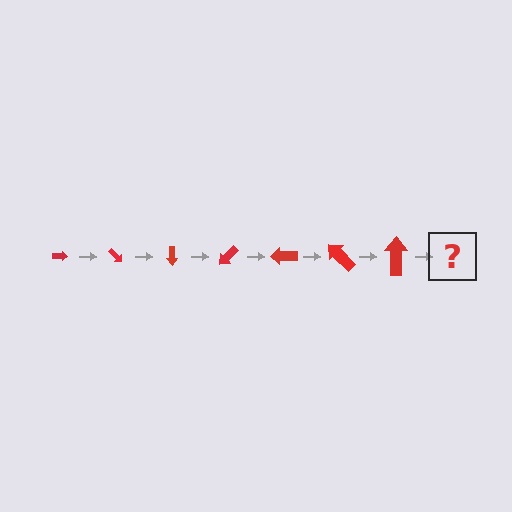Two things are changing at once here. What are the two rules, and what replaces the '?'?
The two rules are that the arrow grows larger each step and it rotates 45 degrees each step. The '?' should be an arrow, larger than the previous one and rotated 315 degrees from the start.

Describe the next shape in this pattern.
It should be an arrow, larger than the previous one and rotated 315 degrees from the start.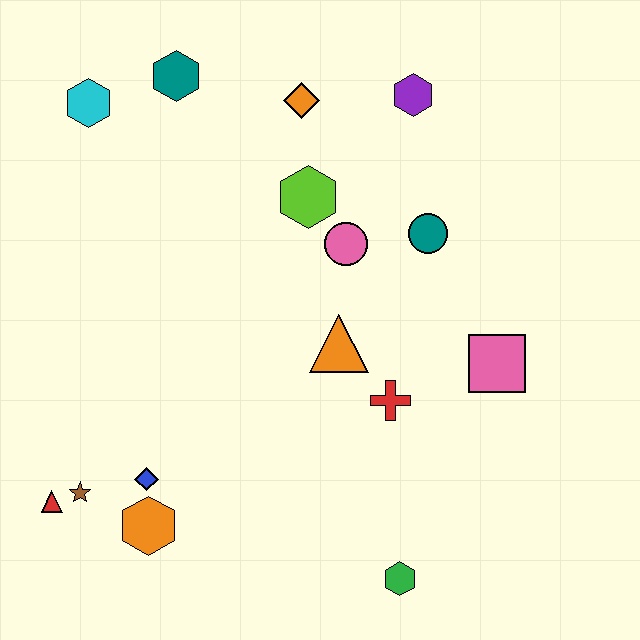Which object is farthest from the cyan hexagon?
The green hexagon is farthest from the cyan hexagon.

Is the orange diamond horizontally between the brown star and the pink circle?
Yes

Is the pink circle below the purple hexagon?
Yes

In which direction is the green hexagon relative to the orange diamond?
The green hexagon is below the orange diamond.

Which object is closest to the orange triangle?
The red cross is closest to the orange triangle.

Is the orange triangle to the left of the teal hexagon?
No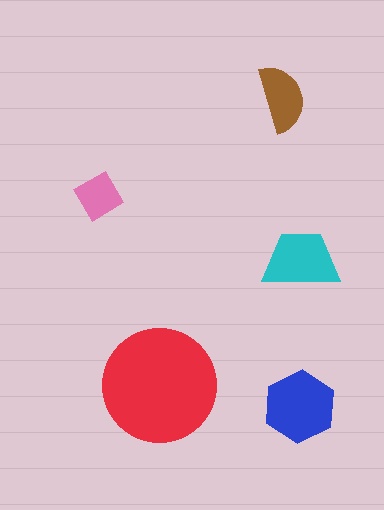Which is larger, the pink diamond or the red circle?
The red circle.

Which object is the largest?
The red circle.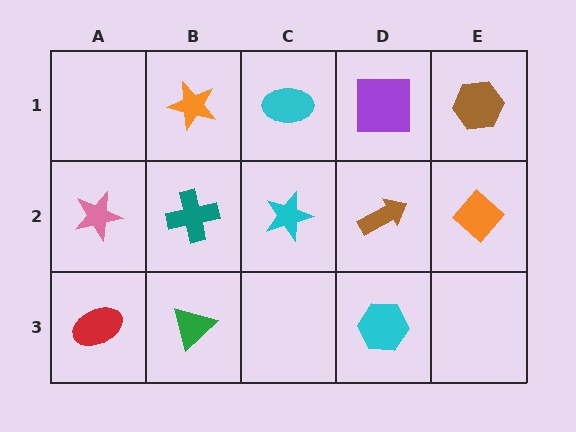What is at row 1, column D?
A purple square.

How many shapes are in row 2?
5 shapes.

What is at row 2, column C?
A cyan star.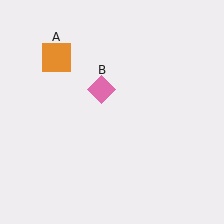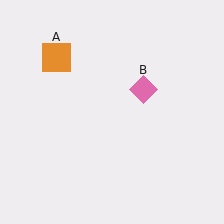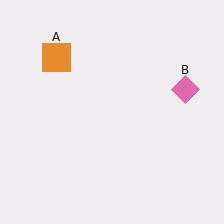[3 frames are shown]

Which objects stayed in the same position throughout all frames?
Orange square (object A) remained stationary.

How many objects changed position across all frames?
1 object changed position: pink diamond (object B).